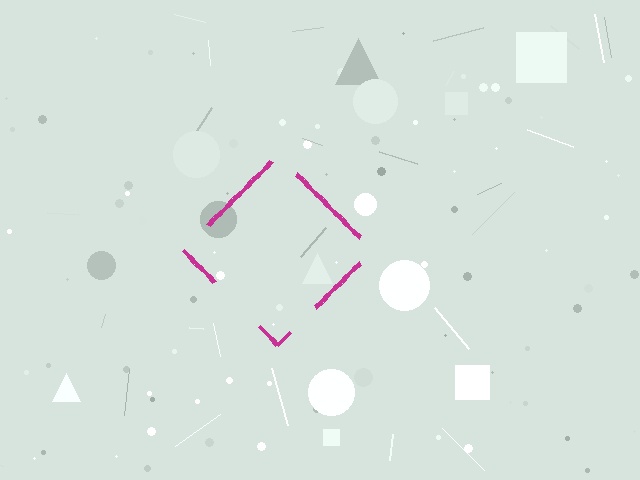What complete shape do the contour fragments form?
The contour fragments form a diamond.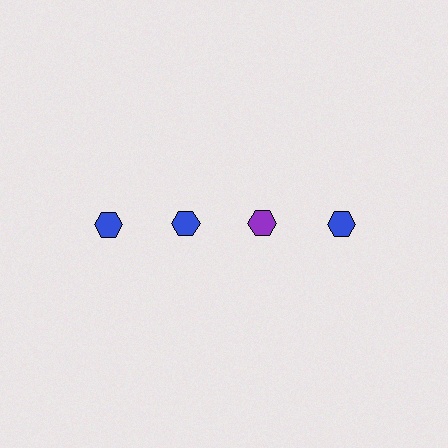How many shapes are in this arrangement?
There are 4 shapes arranged in a grid pattern.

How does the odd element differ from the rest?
It has a different color: purple instead of blue.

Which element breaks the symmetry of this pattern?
The purple hexagon in the top row, center column breaks the symmetry. All other shapes are blue hexagons.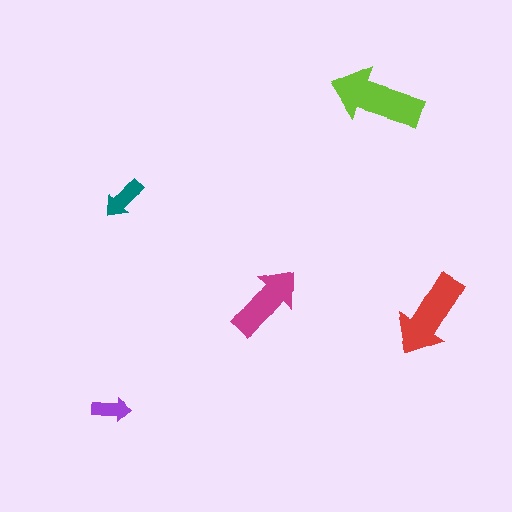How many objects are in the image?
There are 5 objects in the image.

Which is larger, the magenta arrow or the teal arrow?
The magenta one.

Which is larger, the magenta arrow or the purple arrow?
The magenta one.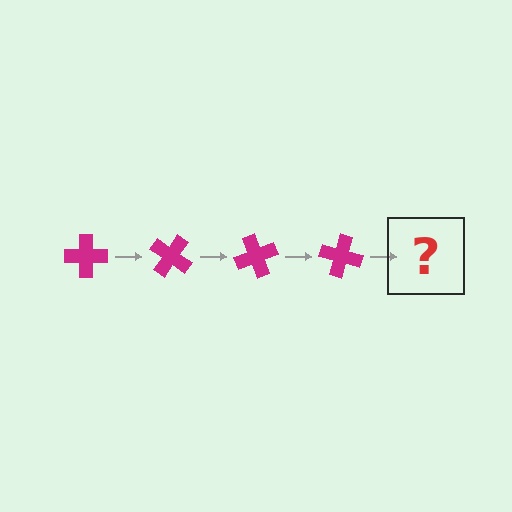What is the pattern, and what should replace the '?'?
The pattern is that the cross rotates 35 degrees each step. The '?' should be a magenta cross rotated 140 degrees.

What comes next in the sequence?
The next element should be a magenta cross rotated 140 degrees.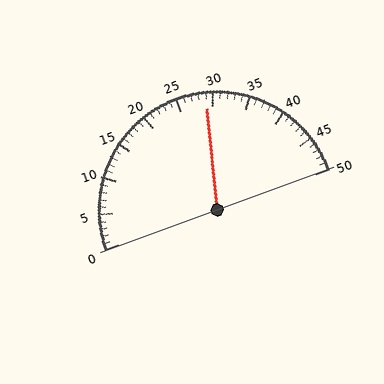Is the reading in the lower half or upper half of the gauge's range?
The reading is in the upper half of the range (0 to 50).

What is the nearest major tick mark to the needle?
The nearest major tick mark is 30.